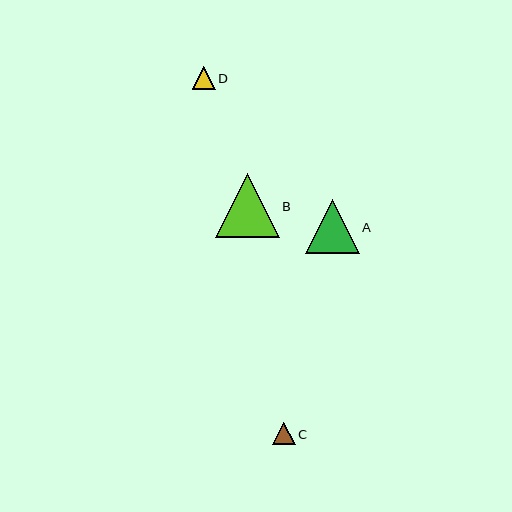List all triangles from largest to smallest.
From largest to smallest: B, A, C, D.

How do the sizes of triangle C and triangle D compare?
Triangle C and triangle D are approximately the same size.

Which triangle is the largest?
Triangle B is the largest with a size of approximately 63 pixels.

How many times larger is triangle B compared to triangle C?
Triangle B is approximately 2.8 times the size of triangle C.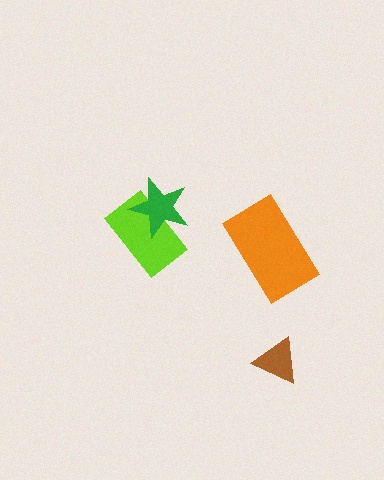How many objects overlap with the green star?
1 object overlaps with the green star.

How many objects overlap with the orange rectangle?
0 objects overlap with the orange rectangle.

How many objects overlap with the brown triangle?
0 objects overlap with the brown triangle.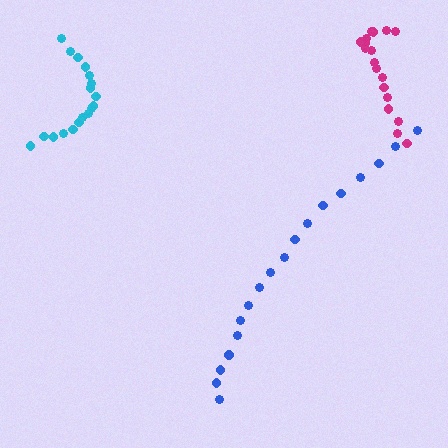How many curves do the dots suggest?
There are 3 distinct paths.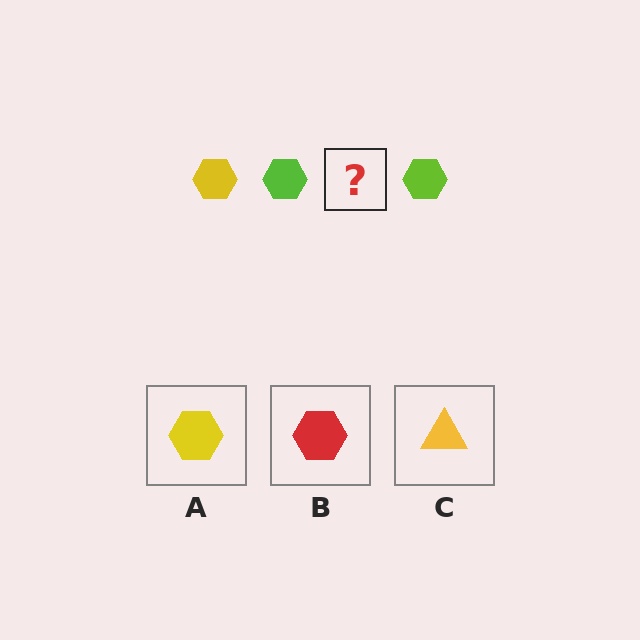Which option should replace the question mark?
Option A.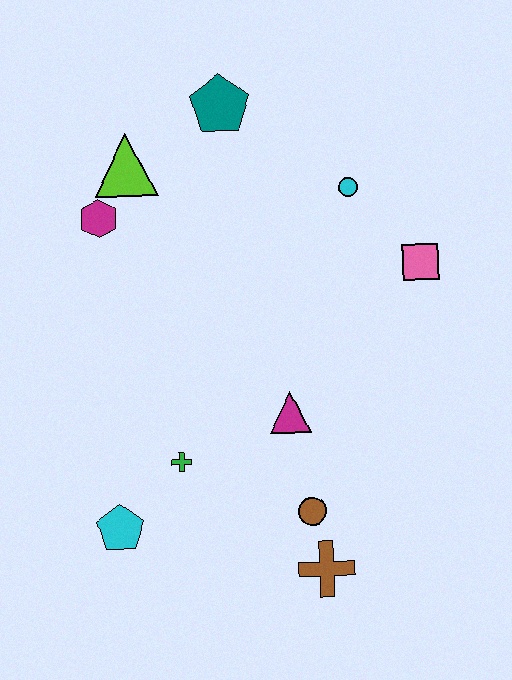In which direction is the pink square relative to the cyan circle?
The pink square is below the cyan circle.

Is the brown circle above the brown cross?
Yes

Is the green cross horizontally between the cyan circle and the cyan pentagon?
Yes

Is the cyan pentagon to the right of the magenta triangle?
No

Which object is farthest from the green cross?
The teal pentagon is farthest from the green cross.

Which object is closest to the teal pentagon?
The lime triangle is closest to the teal pentagon.